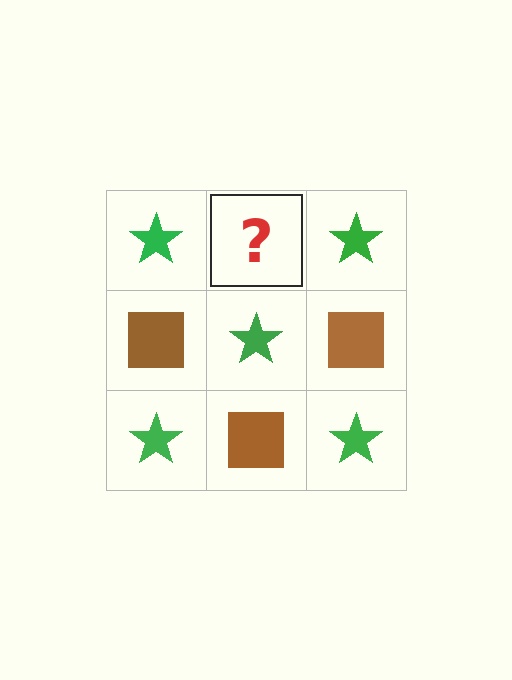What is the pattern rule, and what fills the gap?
The rule is that it alternates green star and brown square in a checkerboard pattern. The gap should be filled with a brown square.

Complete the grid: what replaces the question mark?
The question mark should be replaced with a brown square.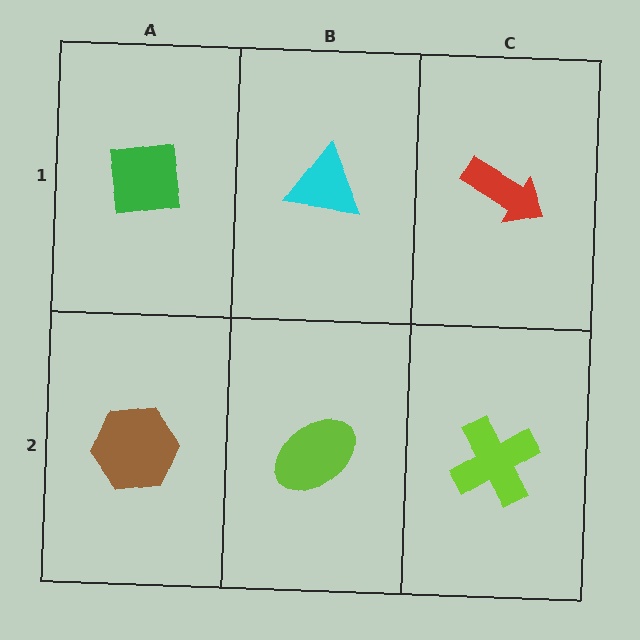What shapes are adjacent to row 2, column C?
A red arrow (row 1, column C), a lime ellipse (row 2, column B).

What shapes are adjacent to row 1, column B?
A lime ellipse (row 2, column B), a green square (row 1, column A), a red arrow (row 1, column C).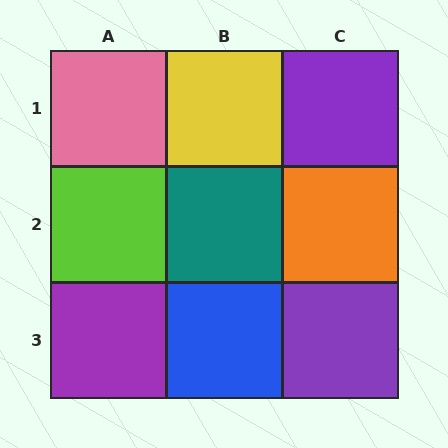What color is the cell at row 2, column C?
Orange.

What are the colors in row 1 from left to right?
Pink, yellow, purple.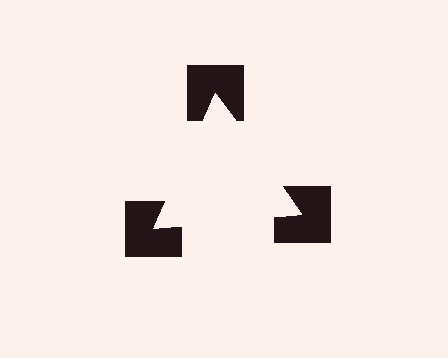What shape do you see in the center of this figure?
An illusory triangle — its edges are inferred from the aligned wedge cuts in the notched squares, not physically drawn.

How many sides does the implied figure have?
3 sides.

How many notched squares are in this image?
There are 3 — one at each vertex of the illusory triangle.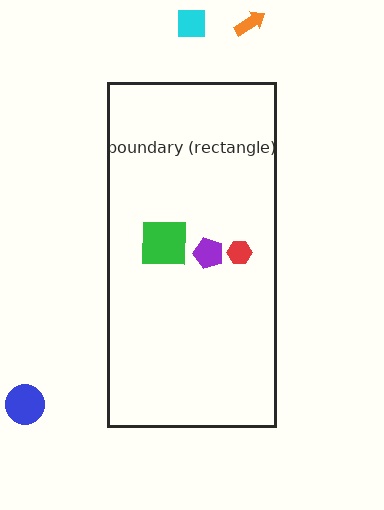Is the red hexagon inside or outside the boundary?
Inside.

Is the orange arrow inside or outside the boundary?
Outside.